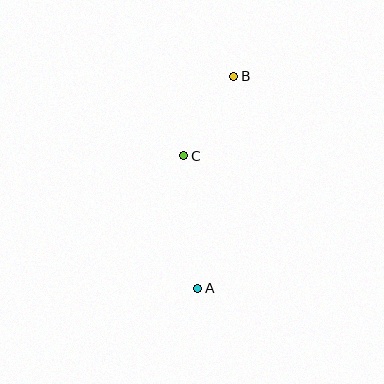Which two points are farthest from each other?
Points A and B are farthest from each other.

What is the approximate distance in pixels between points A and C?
The distance between A and C is approximately 133 pixels.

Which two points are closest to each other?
Points B and C are closest to each other.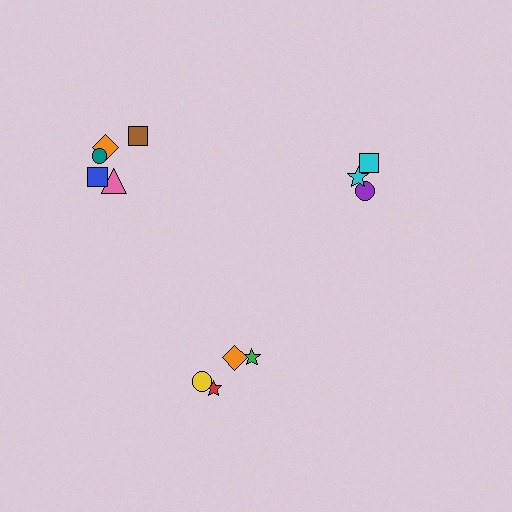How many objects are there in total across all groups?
There are 12 objects.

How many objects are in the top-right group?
There are 3 objects.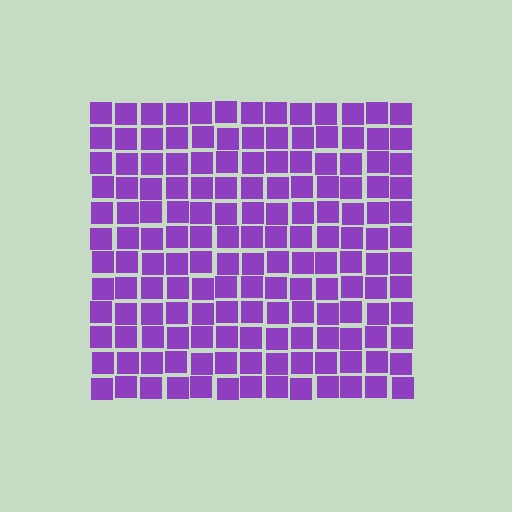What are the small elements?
The small elements are squares.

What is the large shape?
The large shape is a square.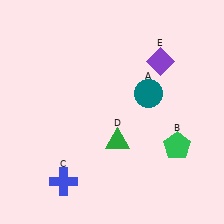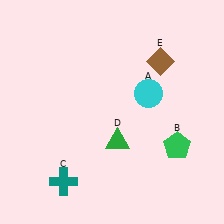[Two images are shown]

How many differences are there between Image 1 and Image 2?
There are 3 differences between the two images.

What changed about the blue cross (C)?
In Image 1, C is blue. In Image 2, it changed to teal.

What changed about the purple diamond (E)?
In Image 1, E is purple. In Image 2, it changed to brown.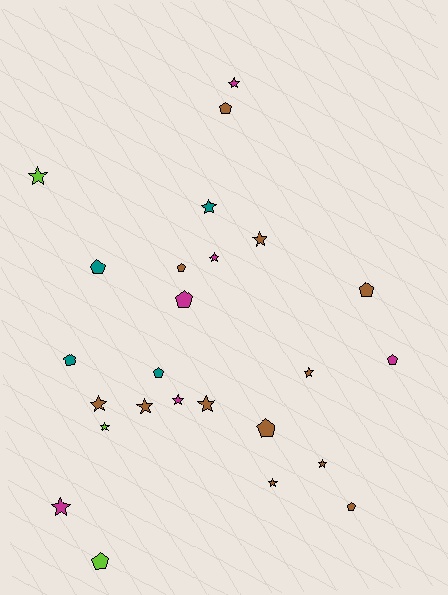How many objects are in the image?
There are 25 objects.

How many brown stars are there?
There are 7 brown stars.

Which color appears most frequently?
Brown, with 12 objects.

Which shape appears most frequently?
Star, with 14 objects.